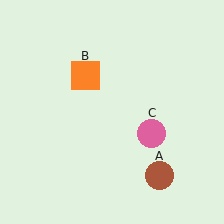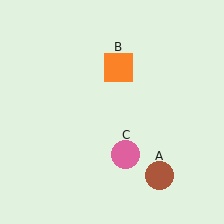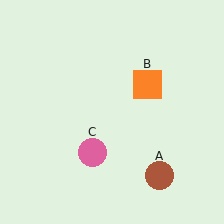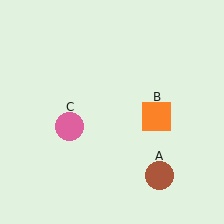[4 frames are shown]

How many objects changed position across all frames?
2 objects changed position: orange square (object B), pink circle (object C).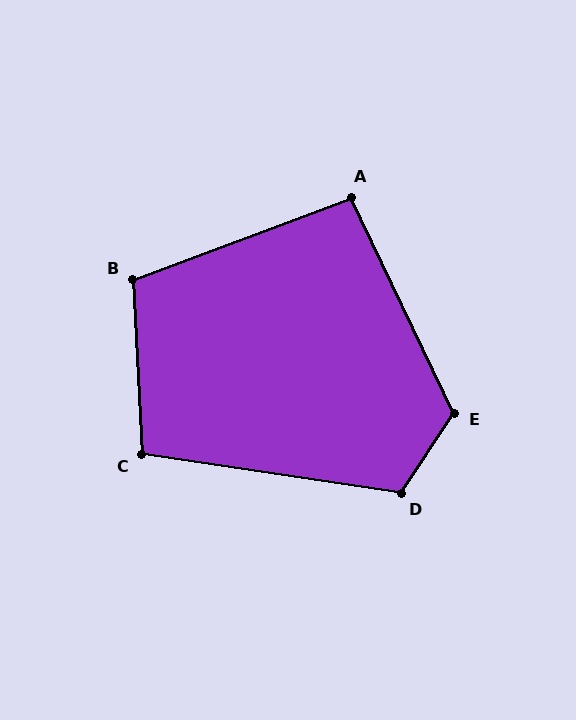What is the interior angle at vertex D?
Approximately 115 degrees (obtuse).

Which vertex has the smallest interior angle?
A, at approximately 95 degrees.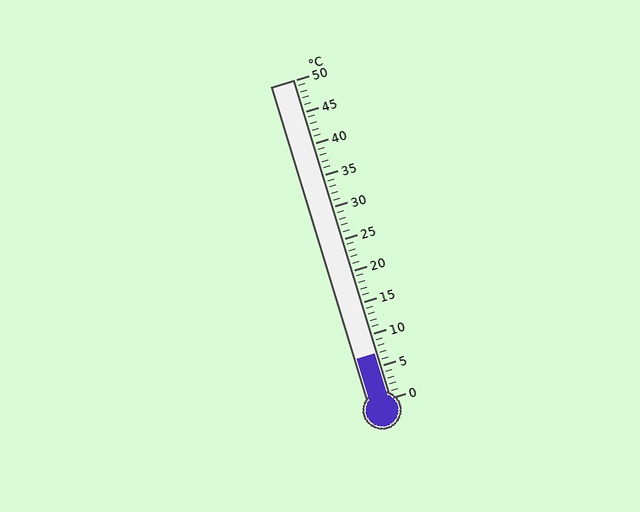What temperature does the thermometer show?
The thermometer shows approximately 7°C.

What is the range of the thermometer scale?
The thermometer scale ranges from 0°C to 50°C.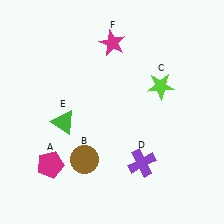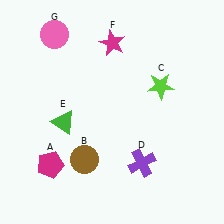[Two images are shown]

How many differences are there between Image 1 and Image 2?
There is 1 difference between the two images.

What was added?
A pink circle (G) was added in Image 2.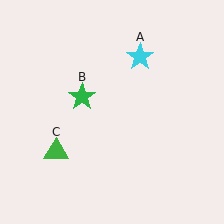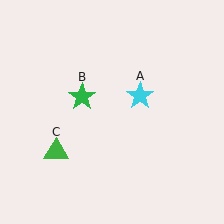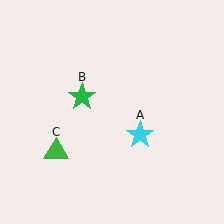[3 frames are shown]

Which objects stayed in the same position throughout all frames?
Green star (object B) and green triangle (object C) remained stationary.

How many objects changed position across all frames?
1 object changed position: cyan star (object A).